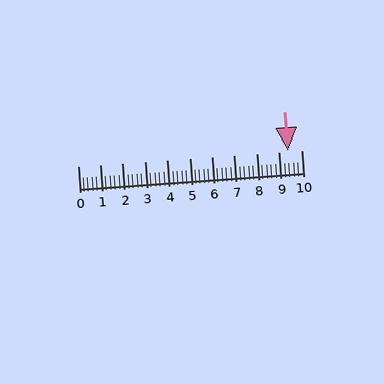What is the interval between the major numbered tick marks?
The major tick marks are spaced 1 units apart.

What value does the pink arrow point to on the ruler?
The pink arrow points to approximately 9.4.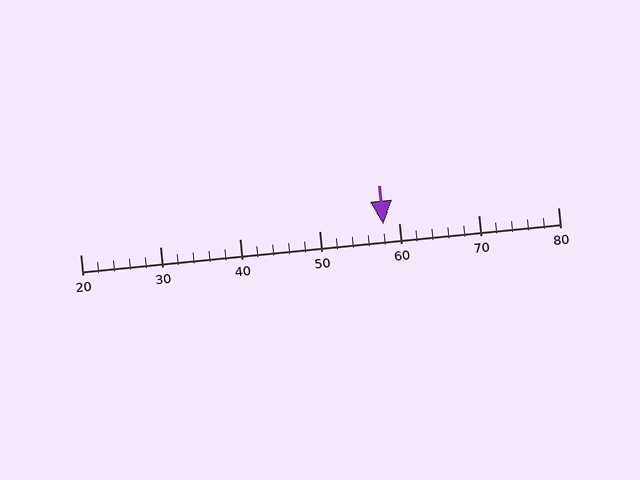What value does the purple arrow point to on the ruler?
The purple arrow points to approximately 58.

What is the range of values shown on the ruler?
The ruler shows values from 20 to 80.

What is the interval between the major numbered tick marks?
The major tick marks are spaced 10 units apart.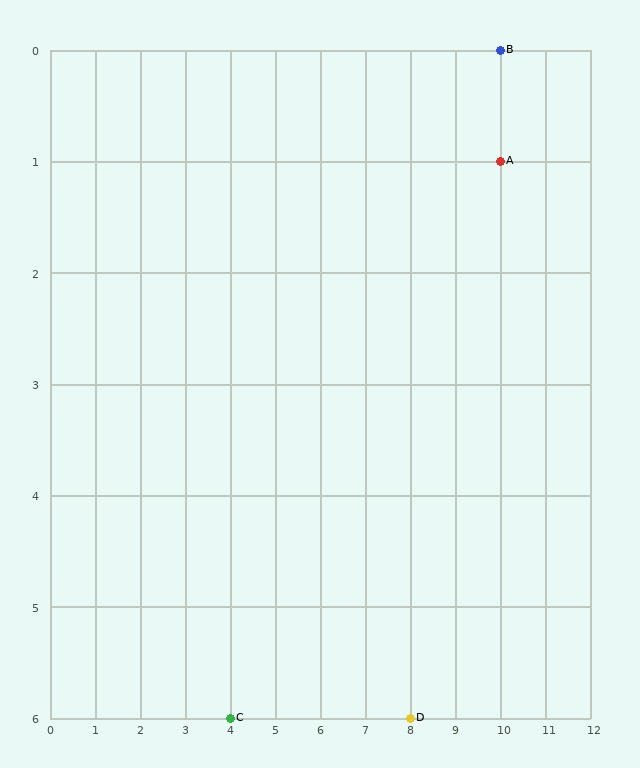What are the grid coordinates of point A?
Point A is at grid coordinates (10, 1).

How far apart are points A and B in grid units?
Points A and B are 1 row apart.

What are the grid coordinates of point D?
Point D is at grid coordinates (8, 6).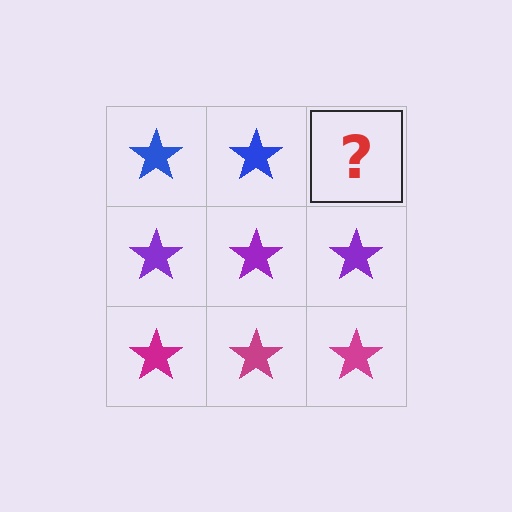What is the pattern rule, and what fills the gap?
The rule is that each row has a consistent color. The gap should be filled with a blue star.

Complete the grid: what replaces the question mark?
The question mark should be replaced with a blue star.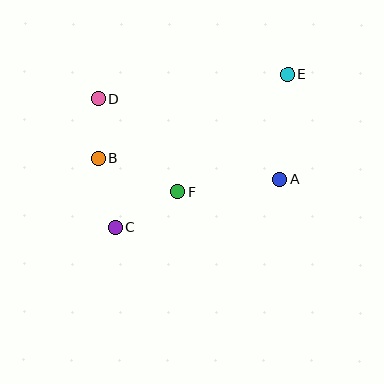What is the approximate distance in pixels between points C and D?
The distance between C and D is approximately 130 pixels.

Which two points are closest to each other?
Points B and D are closest to each other.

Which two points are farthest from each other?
Points C and E are farthest from each other.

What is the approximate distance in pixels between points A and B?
The distance between A and B is approximately 183 pixels.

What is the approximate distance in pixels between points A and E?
The distance between A and E is approximately 105 pixels.